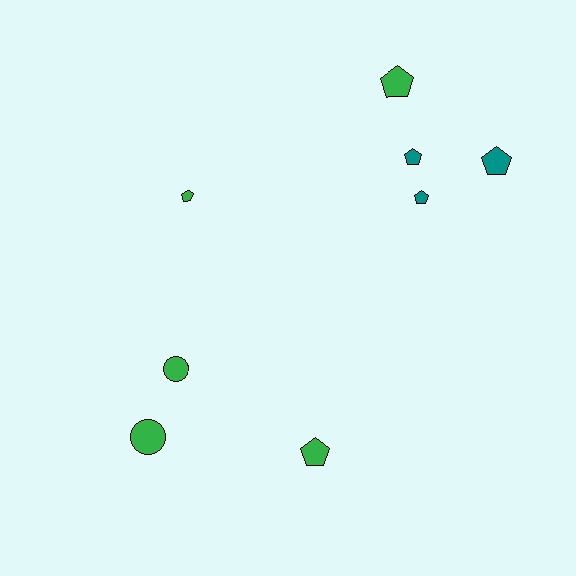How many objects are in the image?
There are 8 objects.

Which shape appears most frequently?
Pentagon, with 6 objects.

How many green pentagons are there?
There are 3 green pentagons.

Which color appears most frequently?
Green, with 5 objects.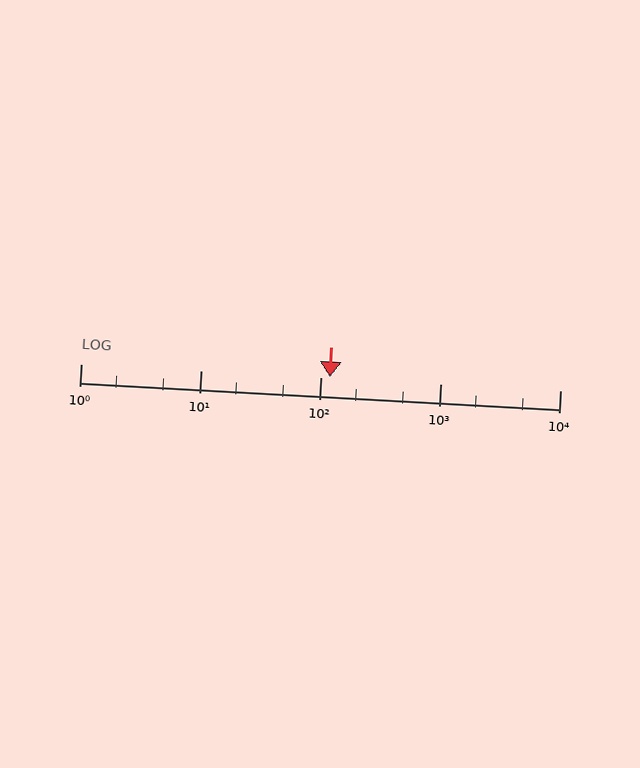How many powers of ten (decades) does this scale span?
The scale spans 4 decades, from 1 to 10000.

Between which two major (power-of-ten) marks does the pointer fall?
The pointer is between 100 and 1000.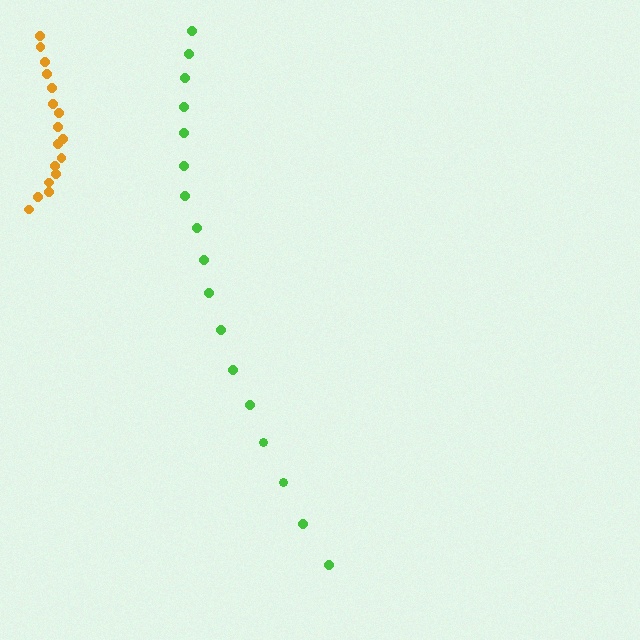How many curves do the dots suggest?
There are 2 distinct paths.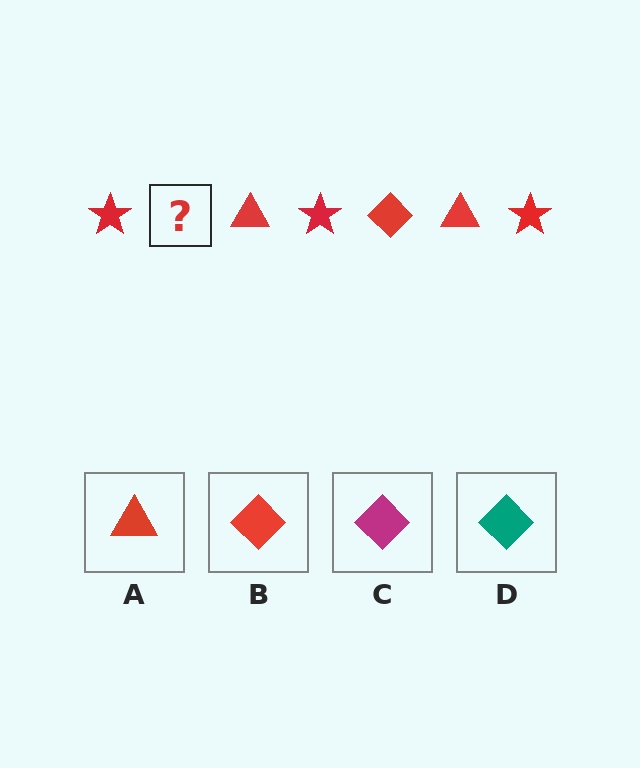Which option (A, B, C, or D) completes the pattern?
B.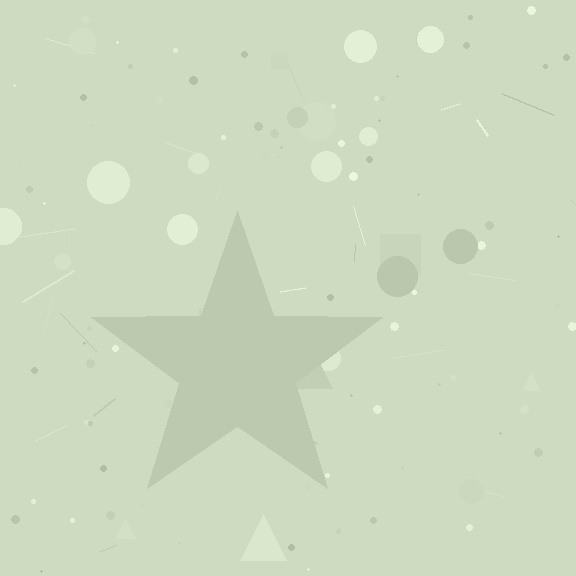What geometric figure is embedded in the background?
A star is embedded in the background.